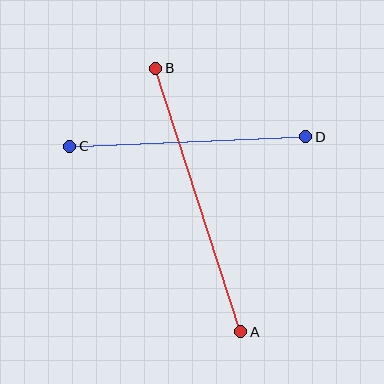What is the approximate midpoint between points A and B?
The midpoint is at approximately (198, 200) pixels.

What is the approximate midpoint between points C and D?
The midpoint is at approximately (188, 141) pixels.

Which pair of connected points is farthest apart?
Points A and B are farthest apart.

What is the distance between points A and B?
The distance is approximately 277 pixels.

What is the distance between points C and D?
The distance is approximately 236 pixels.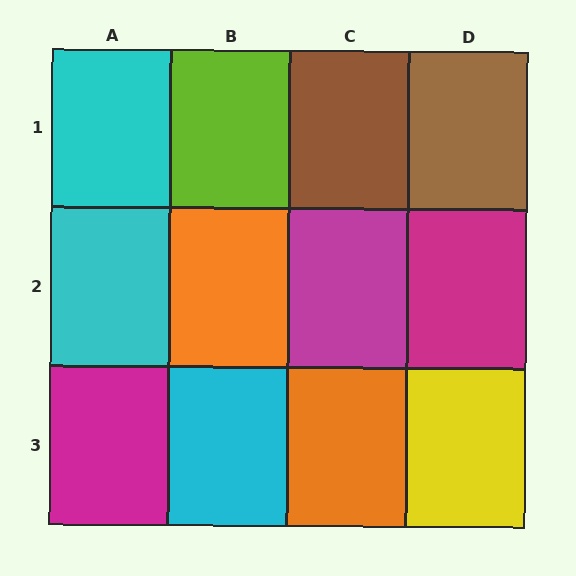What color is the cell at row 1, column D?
Brown.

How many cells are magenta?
3 cells are magenta.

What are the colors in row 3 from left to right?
Magenta, cyan, orange, yellow.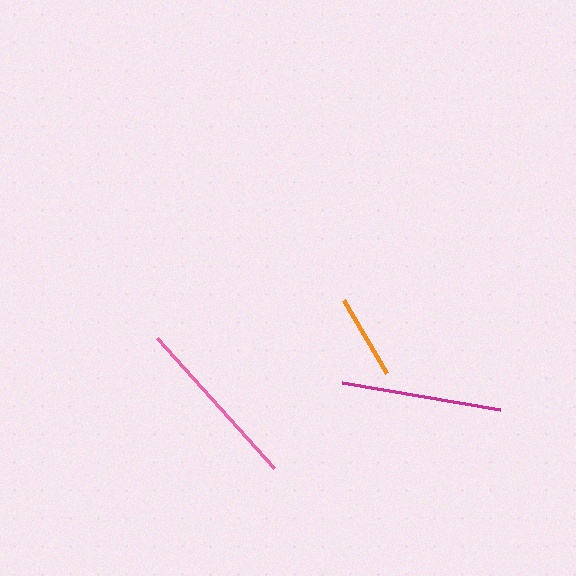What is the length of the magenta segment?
The magenta segment is approximately 161 pixels long.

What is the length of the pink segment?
The pink segment is approximately 175 pixels long.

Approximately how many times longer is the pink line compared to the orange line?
The pink line is approximately 2.0 times the length of the orange line.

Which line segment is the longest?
The pink line is the longest at approximately 175 pixels.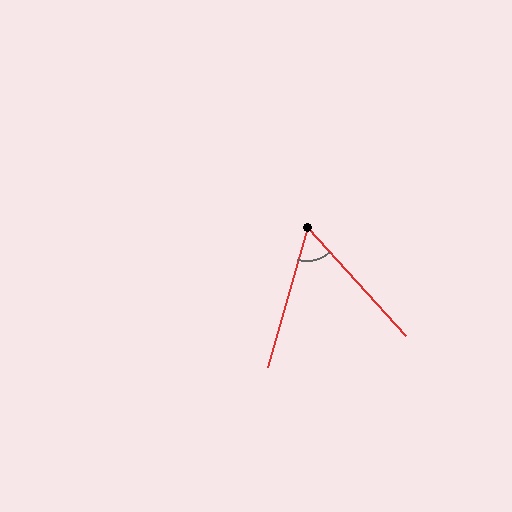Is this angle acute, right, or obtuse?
It is acute.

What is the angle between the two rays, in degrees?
Approximately 58 degrees.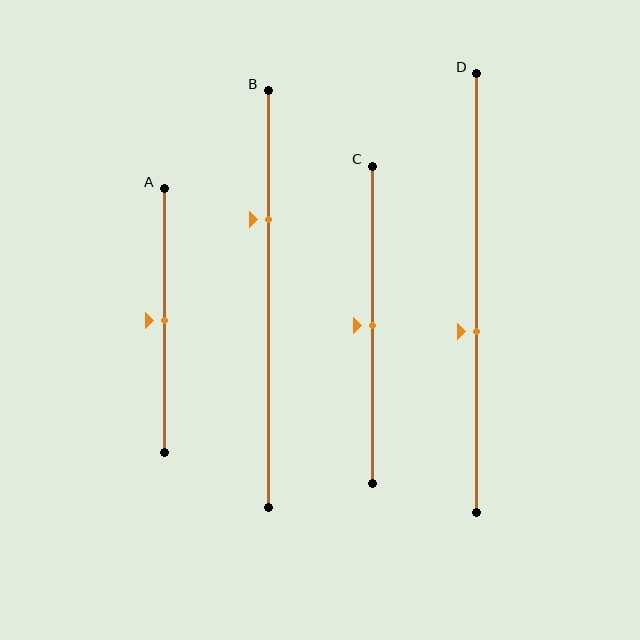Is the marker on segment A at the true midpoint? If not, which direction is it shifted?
Yes, the marker on segment A is at the true midpoint.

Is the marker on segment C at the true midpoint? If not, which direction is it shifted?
Yes, the marker on segment C is at the true midpoint.